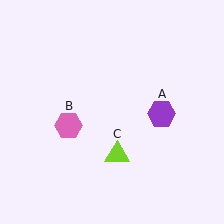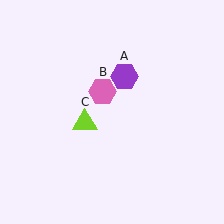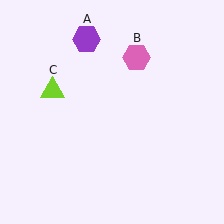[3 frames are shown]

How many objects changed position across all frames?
3 objects changed position: purple hexagon (object A), pink hexagon (object B), lime triangle (object C).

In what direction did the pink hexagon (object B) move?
The pink hexagon (object B) moved up and to the right.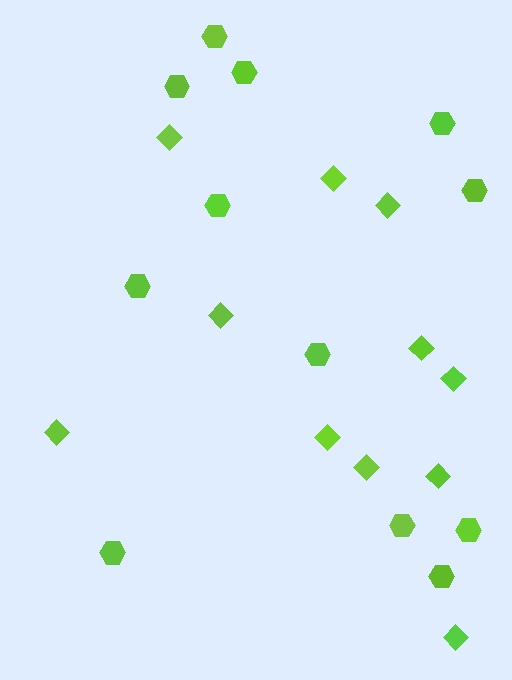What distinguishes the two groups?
There are 2 groups: one group of hexagons (12) and one group of diamonds (11).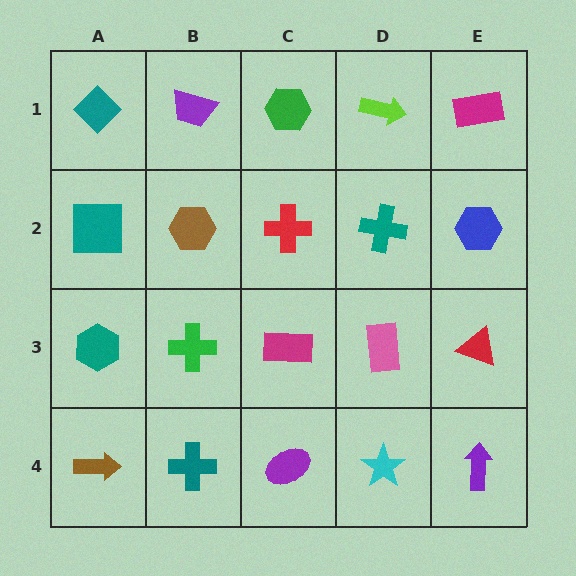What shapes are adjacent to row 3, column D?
A teal cross (row 2, column D), a cyan star (row 4, column D), a magenta rectangle (row 3, column C), a red triangle (row 3, column E).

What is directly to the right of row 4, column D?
A purple arrow.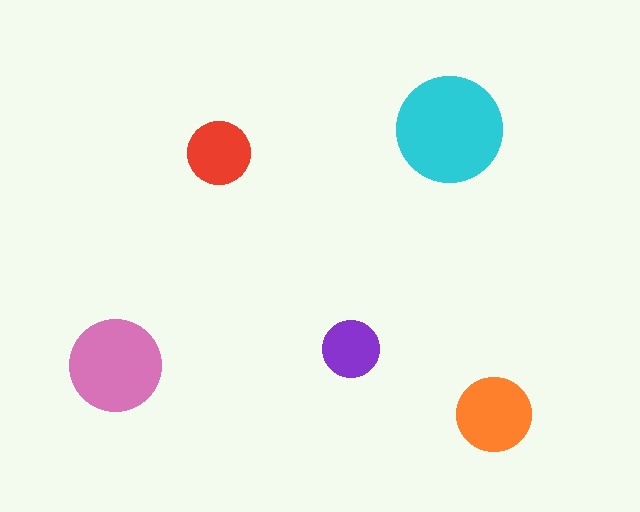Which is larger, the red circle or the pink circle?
The pink one.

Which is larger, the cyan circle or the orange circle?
The cyan one.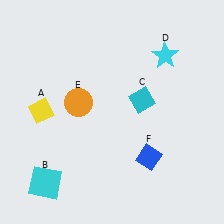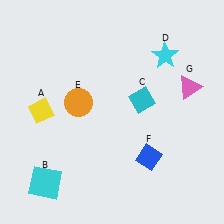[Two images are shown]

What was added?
A pink triangle (G) was added in Image 2.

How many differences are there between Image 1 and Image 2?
There is 1 difference between the two images.